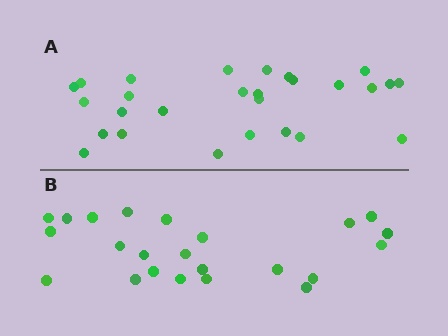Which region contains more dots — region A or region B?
Region A (the top region) has more dots.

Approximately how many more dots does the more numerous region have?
Region A has about 4 more dots than region B.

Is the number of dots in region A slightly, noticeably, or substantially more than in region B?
Region A has only slightly more — the two regions are fairly close. The ratio is roughly 1.2 to 1.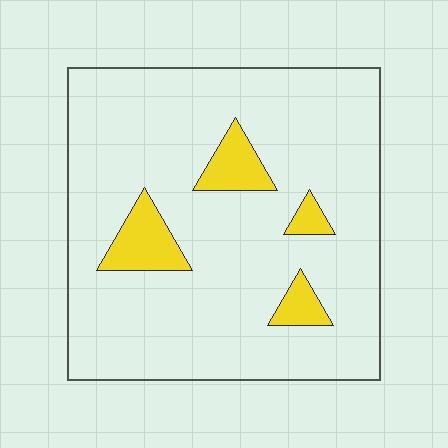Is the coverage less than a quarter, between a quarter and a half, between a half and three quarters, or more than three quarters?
Less than a quarter.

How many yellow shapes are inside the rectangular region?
4.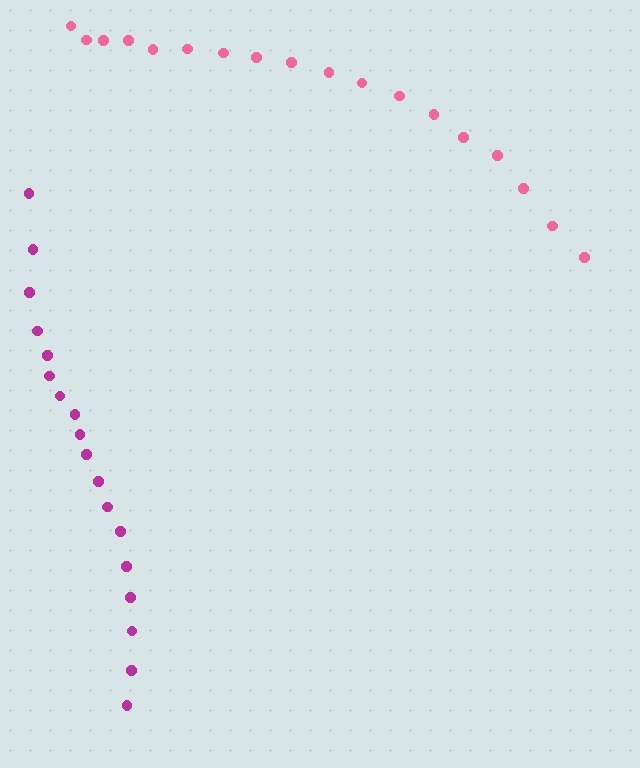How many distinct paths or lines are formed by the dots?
There are 2 distinct paths.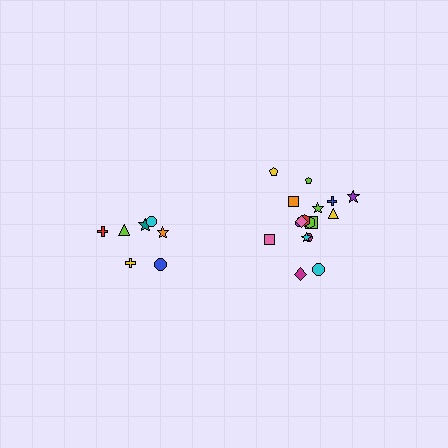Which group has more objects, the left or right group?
The right group.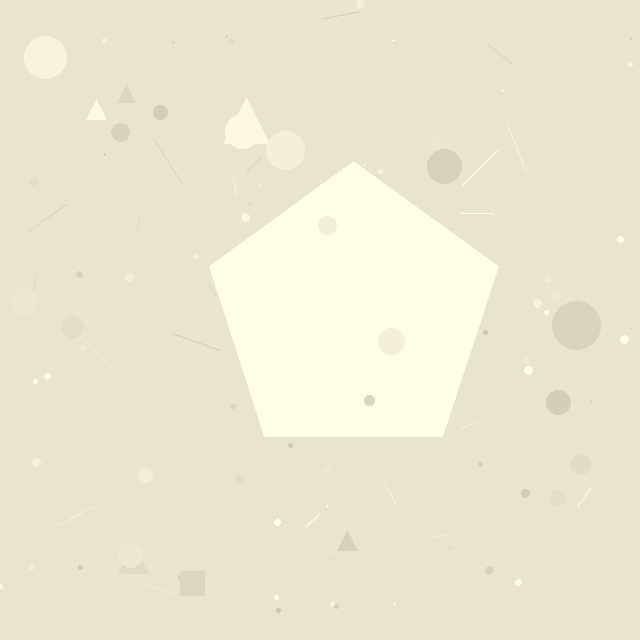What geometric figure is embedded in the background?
A pentagon is embedded in the background.